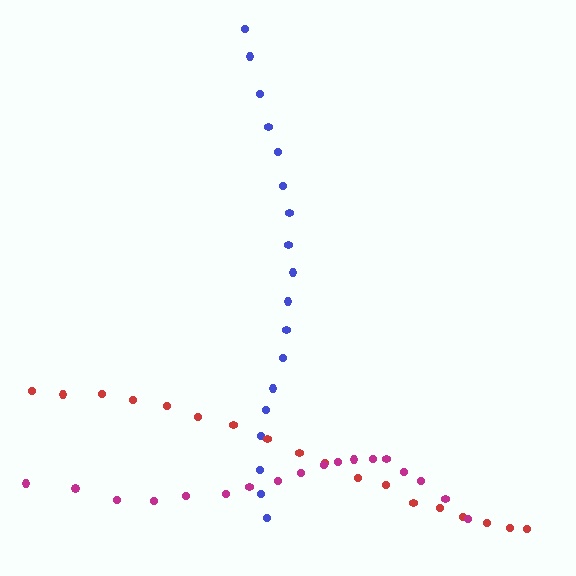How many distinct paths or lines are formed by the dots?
There are 3 distinct paths.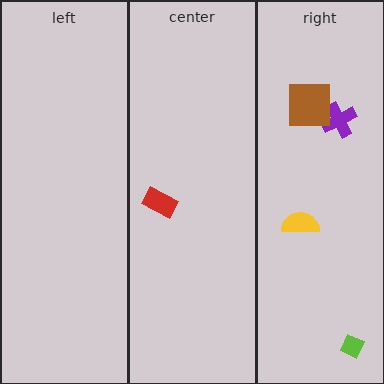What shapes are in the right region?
The lime diamond, the yellow semicircle, the purple cross, the brown square.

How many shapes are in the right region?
4.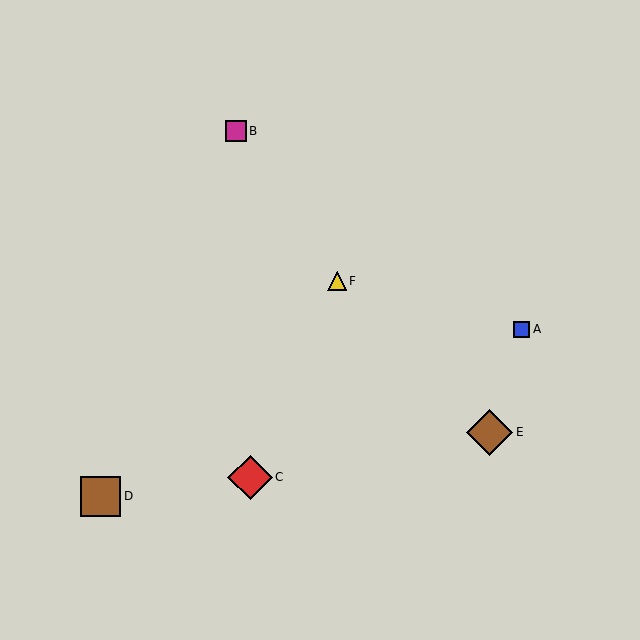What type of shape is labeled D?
Shape D is a brown square.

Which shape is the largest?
The brown diamond (labeled E) is the largest.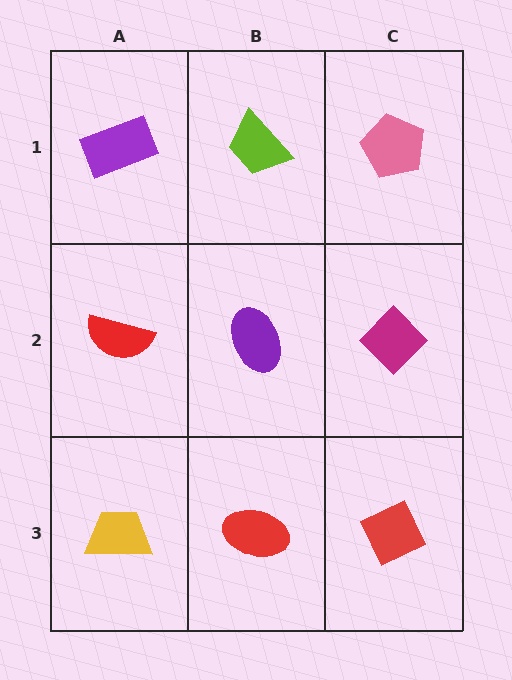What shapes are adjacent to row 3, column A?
A red semicircle (row 2, column A), a red ellipse (row 3, column B).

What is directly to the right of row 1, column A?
A lime trapezoid.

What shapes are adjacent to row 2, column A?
A purple rectangle (row 1, column A), a yellow trapezoid (row 3, column A), a purple ellipse (row 2, column B).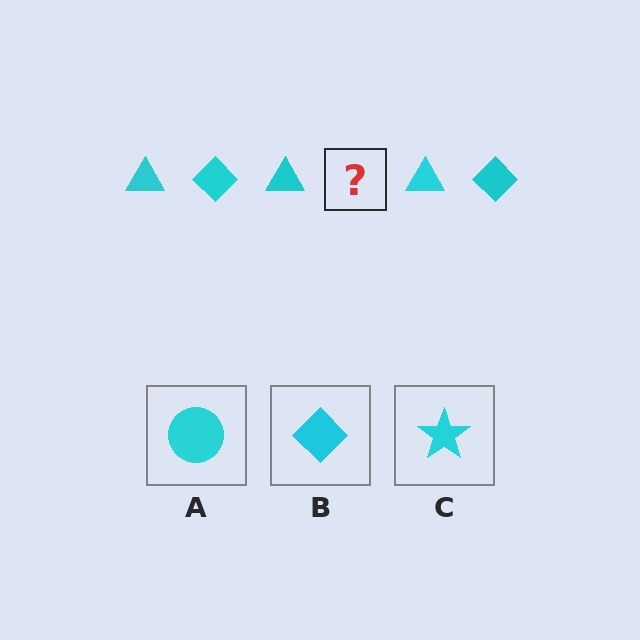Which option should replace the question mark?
Option B.